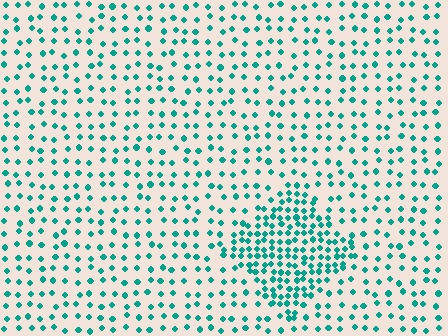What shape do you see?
I see a diamond.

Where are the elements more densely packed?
The elements are more densely packed inside the diamond boundary.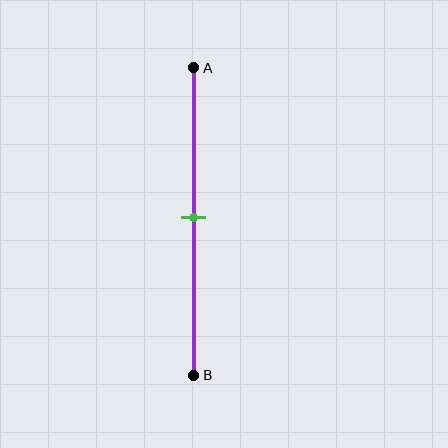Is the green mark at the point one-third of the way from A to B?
No, the mark is at about 50% from A, not at the 33% one-third point.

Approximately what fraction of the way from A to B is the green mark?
The green mark is approximately 50% of the way from A to B.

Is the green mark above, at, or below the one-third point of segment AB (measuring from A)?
The green mark is below the one-third point of segment AB.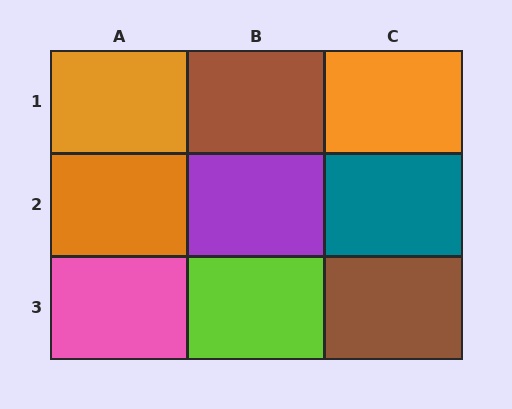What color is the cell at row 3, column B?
Lime.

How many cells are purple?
1 cell is purple.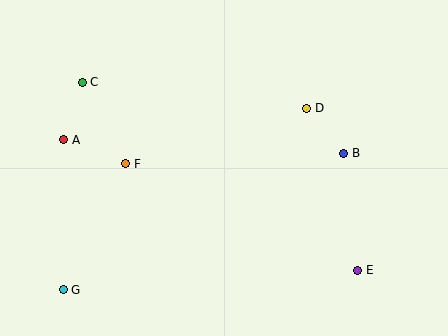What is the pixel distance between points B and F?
The distance between B and F is 218 pixels.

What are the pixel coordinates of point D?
Point D is at (307, 108).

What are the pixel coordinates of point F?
Point F is at (126, 164).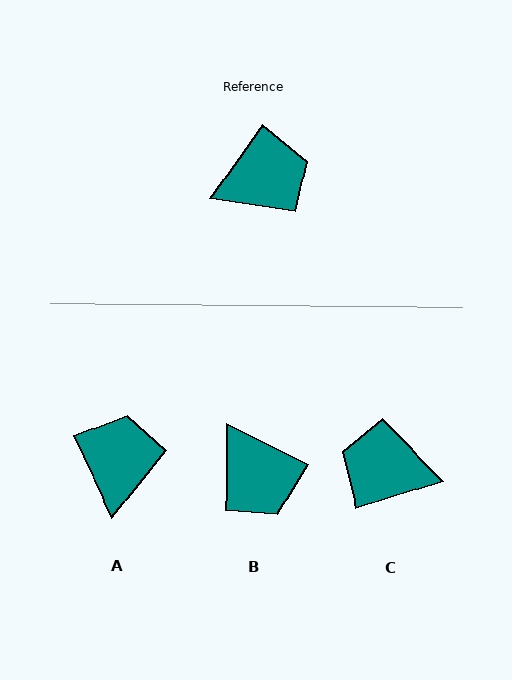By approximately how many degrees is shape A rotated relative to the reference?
Approximately 61 degrees counter-clockwise.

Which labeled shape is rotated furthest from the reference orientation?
C, about 143 degrees away.